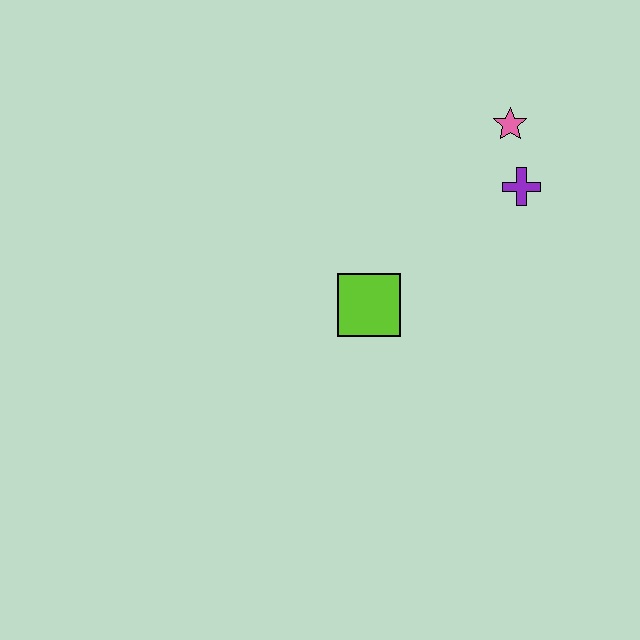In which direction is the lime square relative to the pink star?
The lime square is below the pink star.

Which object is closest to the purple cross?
The pink star is closest to the purple cross.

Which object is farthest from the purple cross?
The lime square is farthest from the purple cross.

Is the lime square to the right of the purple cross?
No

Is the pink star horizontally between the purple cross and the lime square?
Yes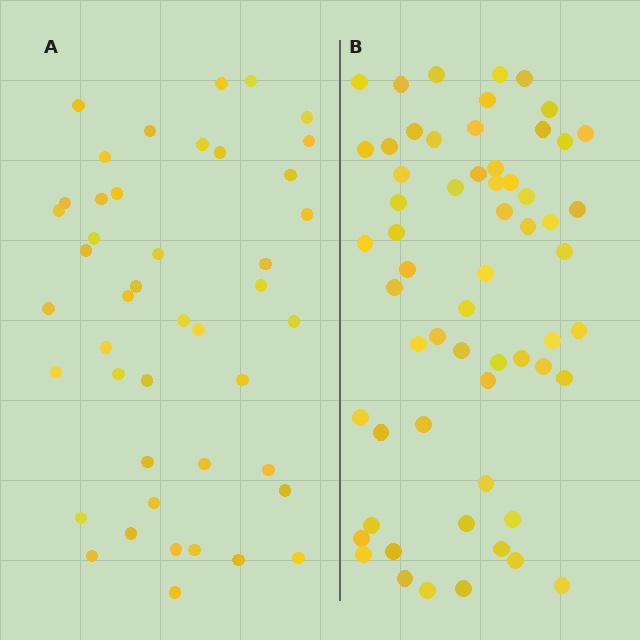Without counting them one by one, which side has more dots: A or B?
Region B (the right region) has more dots.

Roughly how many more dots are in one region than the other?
Region B has approximately 15 more dots than region A.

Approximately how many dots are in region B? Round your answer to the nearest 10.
About 60 dots.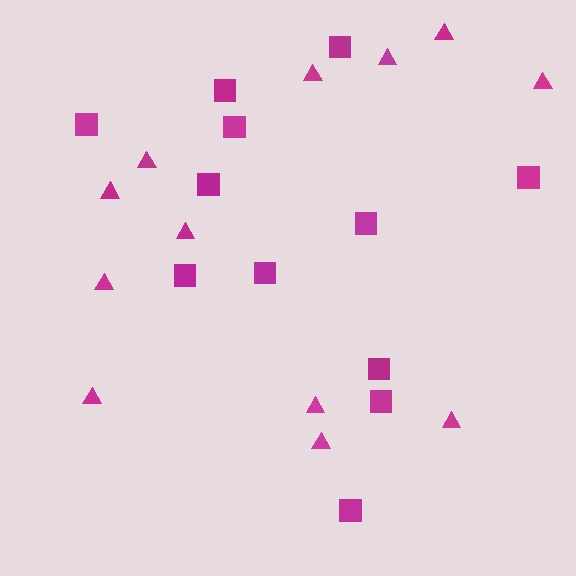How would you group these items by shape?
There are 2 groups: one group of triangles (12) and one group of squares (12).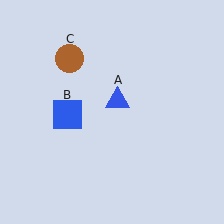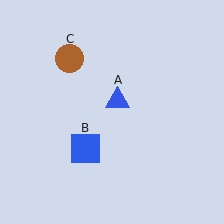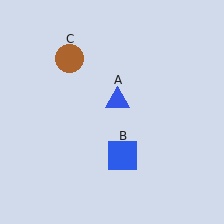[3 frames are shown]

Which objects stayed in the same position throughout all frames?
Blue triangle (object A) and brown circle (object C) remained stationary.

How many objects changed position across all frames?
1 object changed position: blue square (object B).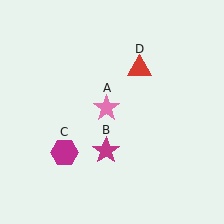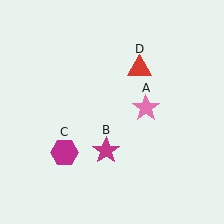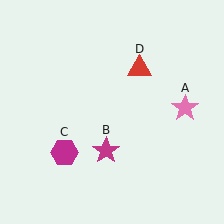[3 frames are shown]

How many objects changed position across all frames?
1 object changed position: pink star (object A).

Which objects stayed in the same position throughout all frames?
Magenta star (object B) and magenta hexagon (object C) and red triangle (object D) remained stationary.